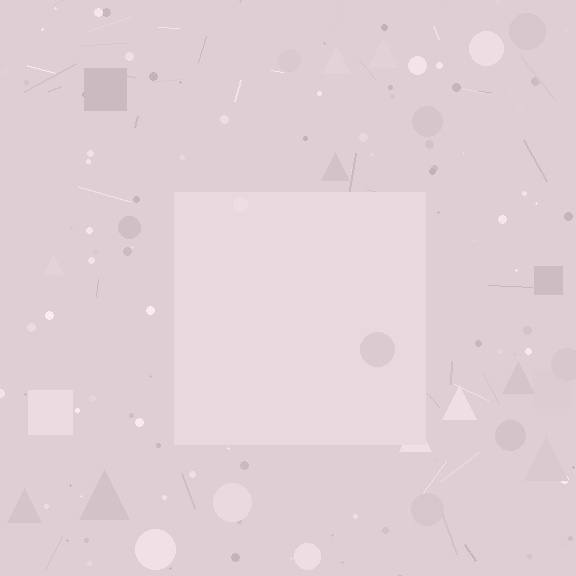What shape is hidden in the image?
A square is hidden in the image.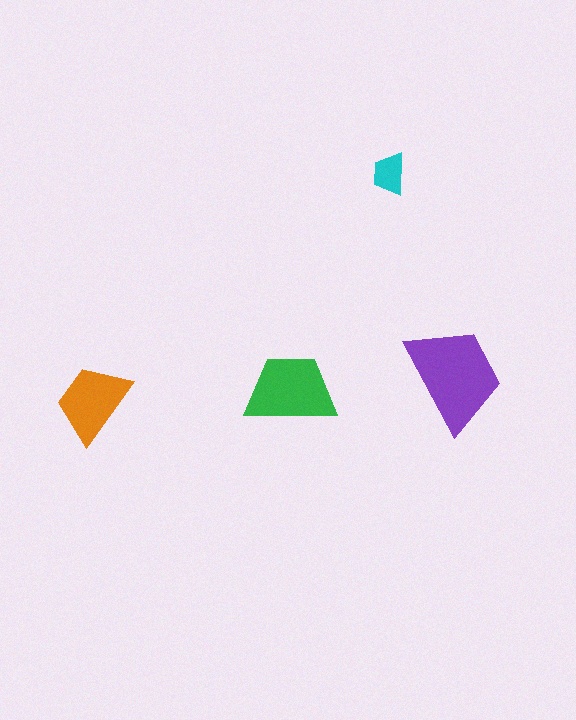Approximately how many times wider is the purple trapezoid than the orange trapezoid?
About 1.5 times wider.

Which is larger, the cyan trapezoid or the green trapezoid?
The green one.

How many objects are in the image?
There are 4 objects in the image.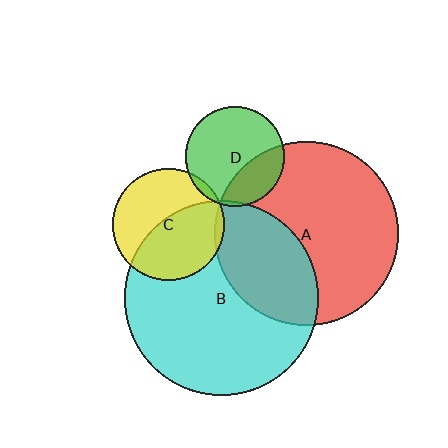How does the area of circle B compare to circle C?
Approximately 3.0 times.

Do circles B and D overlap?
Yes.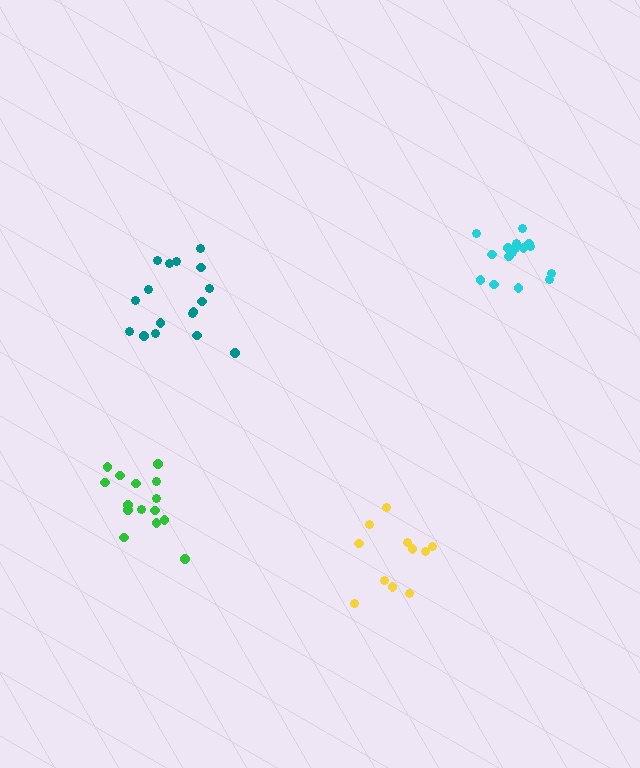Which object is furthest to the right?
The cyan cluster is rightmost.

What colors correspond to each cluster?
The clusters are colored: cyan, teal, yellow, green.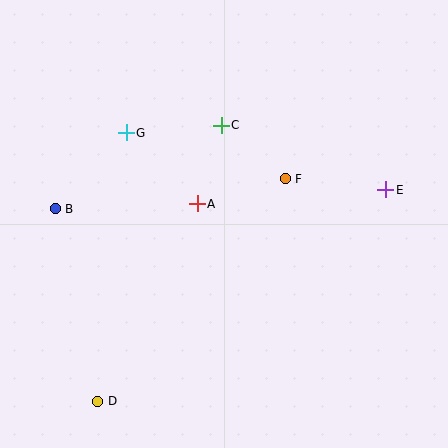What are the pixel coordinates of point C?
Point C is at (221, 125).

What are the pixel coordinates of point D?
Point D is at (98, 401).